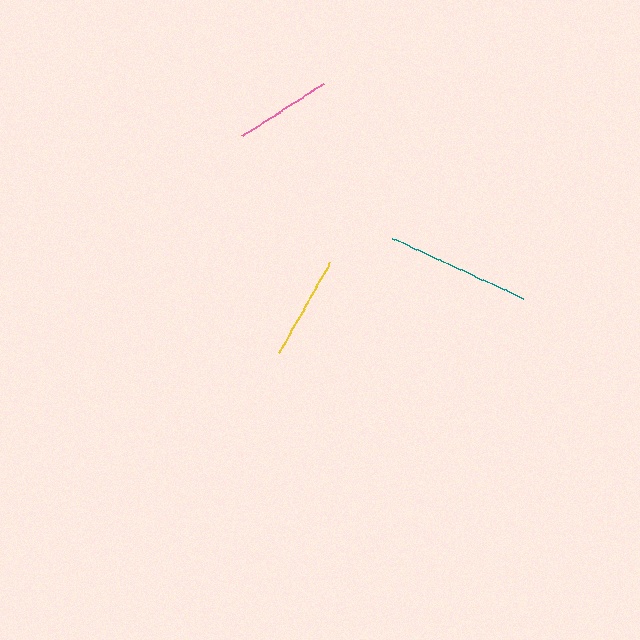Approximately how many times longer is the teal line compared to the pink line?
The teal line is approximately 1.5 times the length of the pink line.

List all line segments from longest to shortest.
From longest to shortest: teal, yellow, pink.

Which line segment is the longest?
The teal line is the longest at approximately 144 pixels.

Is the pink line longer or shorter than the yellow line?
The yellow line is longer than the pink line.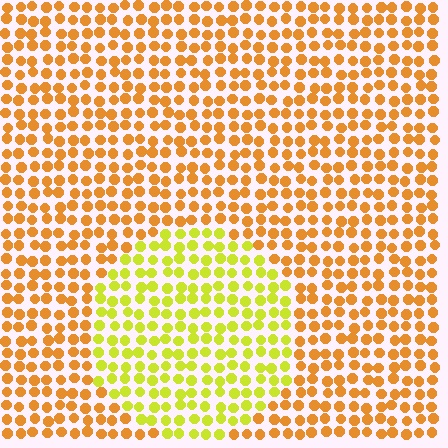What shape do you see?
I see a circle.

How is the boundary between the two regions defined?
The boundary is defined purely by a slight shift in hue (about 38 degrees). Spacing, size, and orientation are identical on both sides.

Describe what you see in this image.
The image is filled with small orange elements in a uniform arrangement. A circle-shaped region is visible where the elements are tinted to a slightly different hue, forming a subtle color boundary.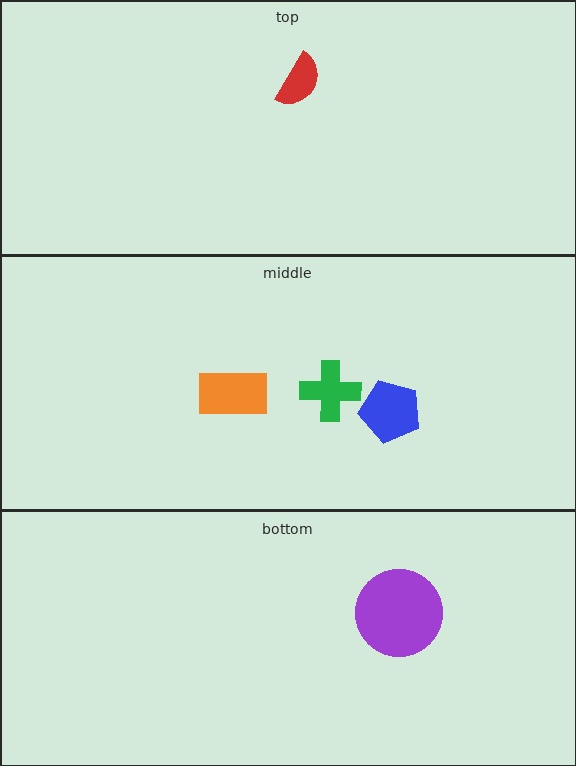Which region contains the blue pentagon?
The middle region.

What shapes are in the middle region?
The orange rectangle, the green cross, the blue pentagon.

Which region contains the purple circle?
The bottom region.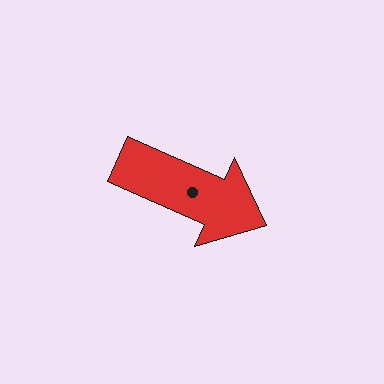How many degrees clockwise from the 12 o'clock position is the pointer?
Approximately 114 degrees.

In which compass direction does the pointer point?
Southeast.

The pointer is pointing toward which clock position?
Roughly 4 o'clock.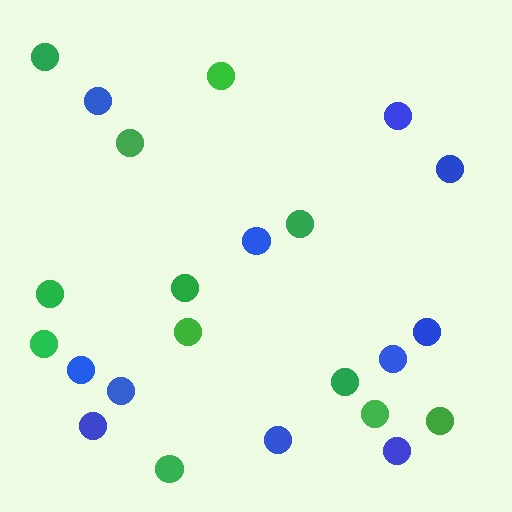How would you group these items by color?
There are 2 groups: one group of green circles (12) and one group of blue circles (11).